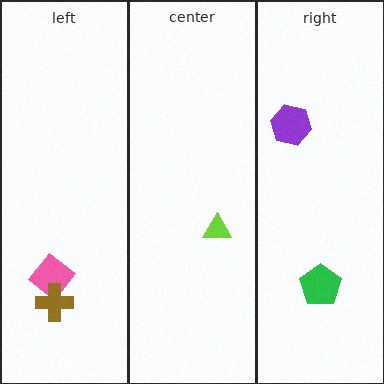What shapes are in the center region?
The lime triangle.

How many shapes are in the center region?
1.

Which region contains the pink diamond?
The left region.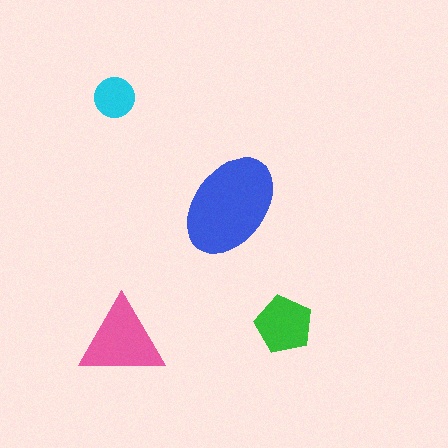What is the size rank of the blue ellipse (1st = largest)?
1st.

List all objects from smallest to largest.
The cyan circle, the green pentagon, the pink triangle, the blue ellipse.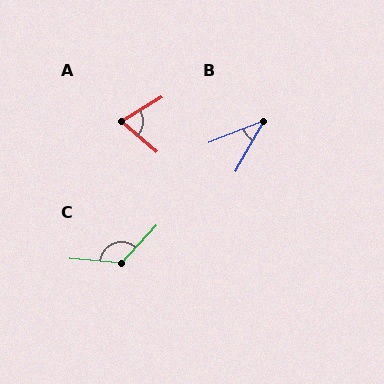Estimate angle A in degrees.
Approximately 72 degrees.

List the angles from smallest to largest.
B (39°), A (72°), C (127°).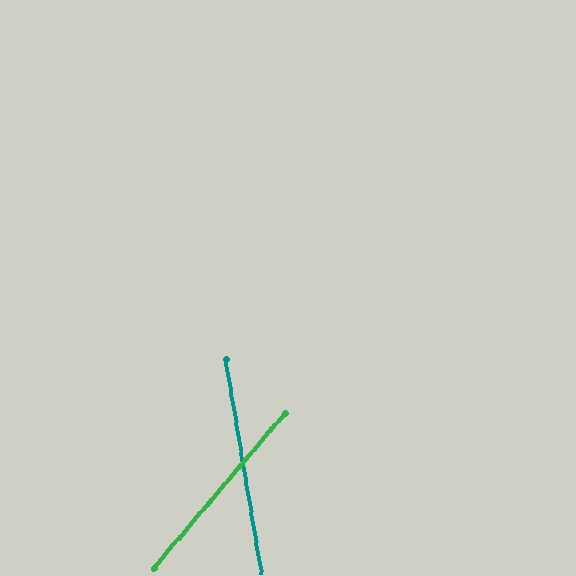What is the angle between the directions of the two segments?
Approximately 50 degrees.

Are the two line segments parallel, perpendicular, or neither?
Neither parallel nor perpendicular — they differ by about 50°.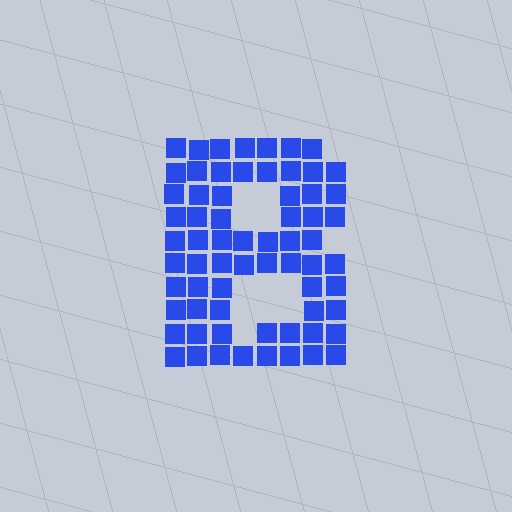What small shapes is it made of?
It is made of small squares.